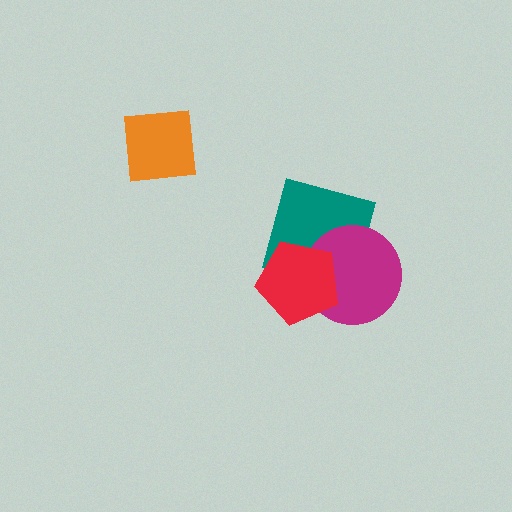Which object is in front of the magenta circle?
The red pentagon is in front of the magenta circle.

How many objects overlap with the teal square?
2 objects overlap with the teal square.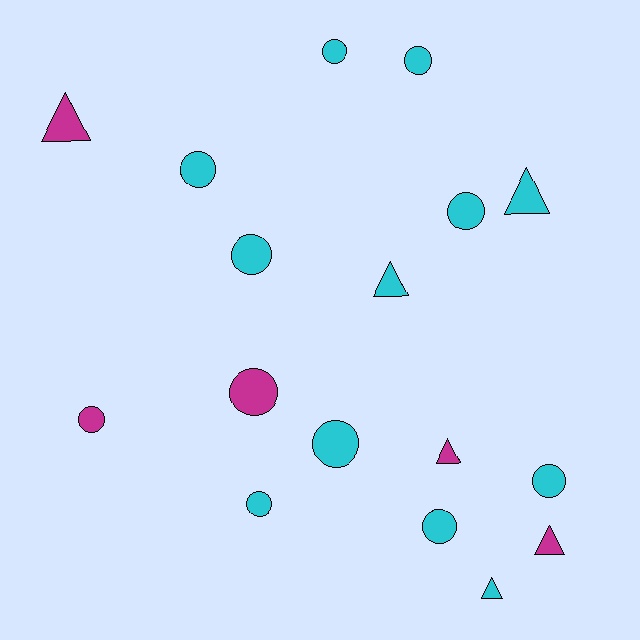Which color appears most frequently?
Cyan, with 12 objects.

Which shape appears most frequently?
Circle, with 11 objects.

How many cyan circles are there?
There are 9 cyan circles.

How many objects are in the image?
There are 17 objects.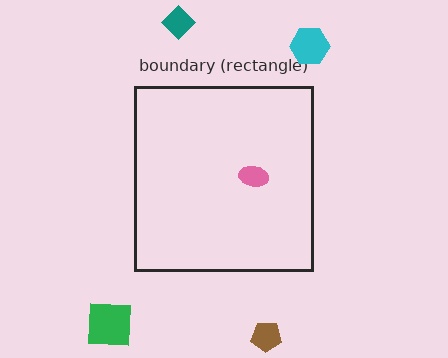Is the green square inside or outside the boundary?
Outside.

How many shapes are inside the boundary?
1 inside, 4 outside.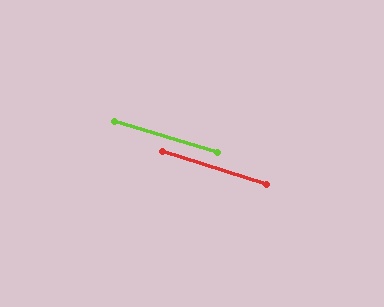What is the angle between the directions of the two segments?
Approximately 1 degree.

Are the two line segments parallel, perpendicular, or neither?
Parallel — their directions differ by only 1.4°.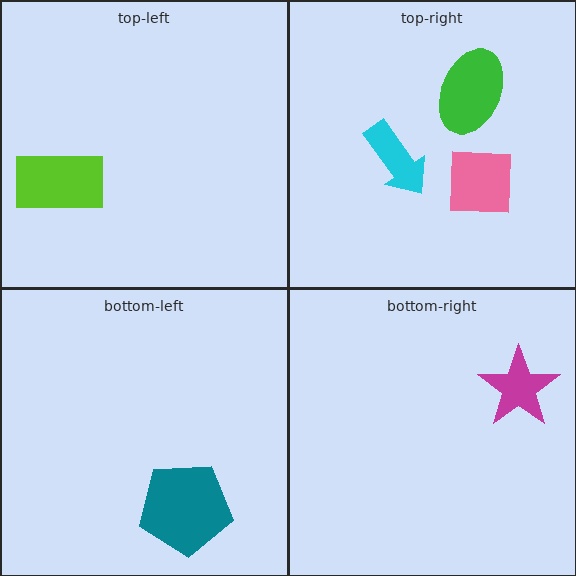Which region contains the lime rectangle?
The top-left region.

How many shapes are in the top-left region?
1.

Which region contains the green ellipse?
The top-right region.